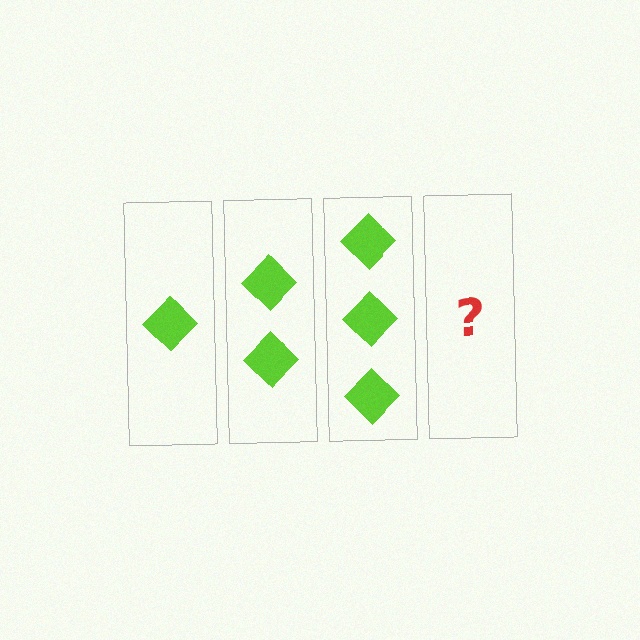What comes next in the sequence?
The next element should be 4 diamonds.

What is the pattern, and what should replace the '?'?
The pattern is that each step adds one more diamond. The '?' should be 4 diamonds.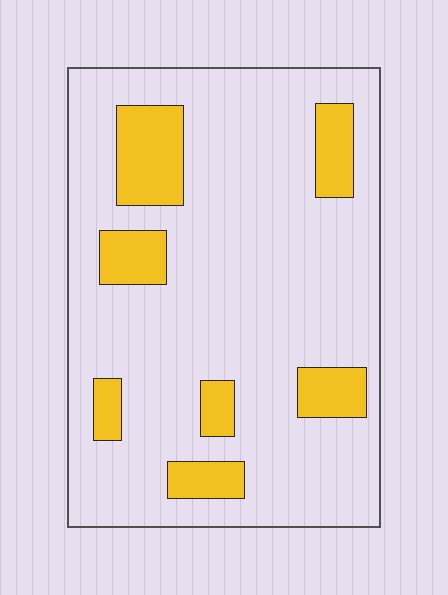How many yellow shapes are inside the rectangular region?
7.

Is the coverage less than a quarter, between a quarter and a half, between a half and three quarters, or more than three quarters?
Less than a quarter.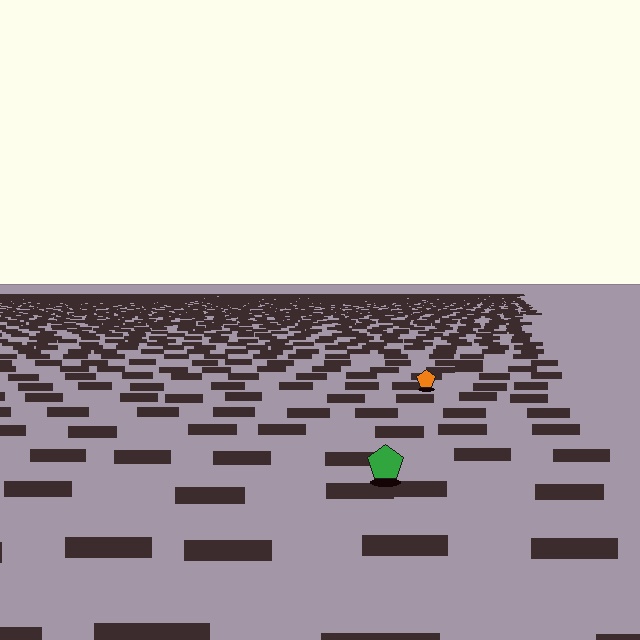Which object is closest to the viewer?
The green pentagon is closest. The texture marks near it are larger and more spread out.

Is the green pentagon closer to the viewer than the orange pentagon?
Yes. The green pentagon is closer — you can tell from the texture gradient: the ground texture is coarser near it.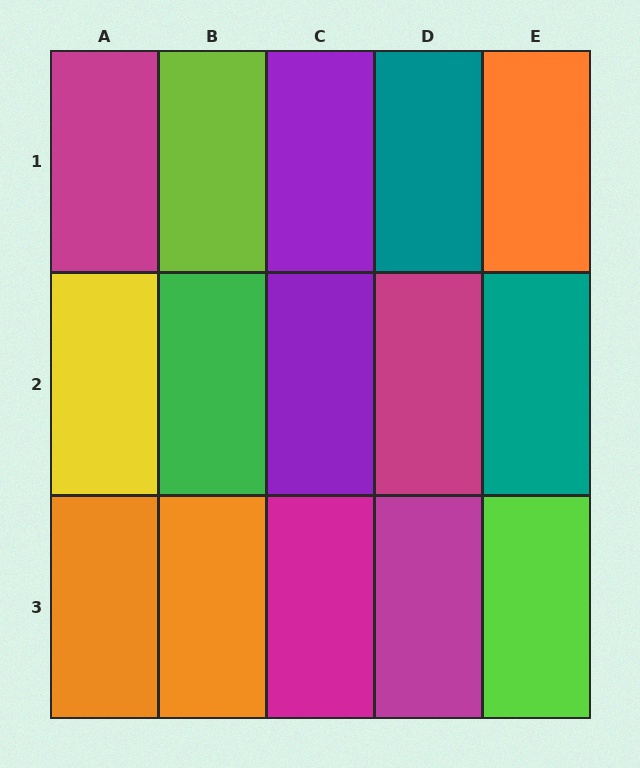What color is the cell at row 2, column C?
Purple.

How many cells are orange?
3 cells are orange.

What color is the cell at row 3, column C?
Magenta.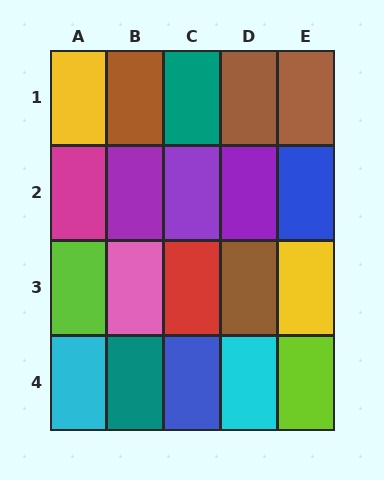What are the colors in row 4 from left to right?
Cyan, teal, blue, cyan, lime.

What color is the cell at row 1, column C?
Teal.